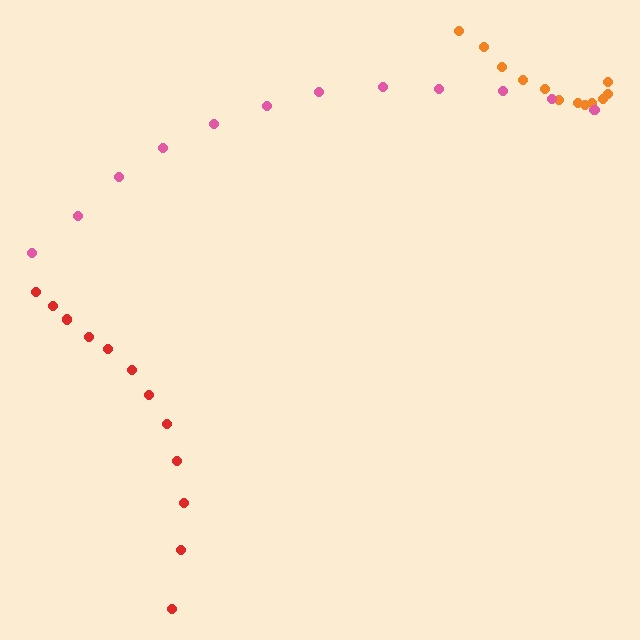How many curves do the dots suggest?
There are 3 distinct paths.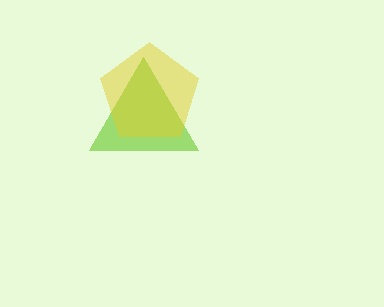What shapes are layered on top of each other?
The layered shapes are: a lime triangle, a yellow pentagon.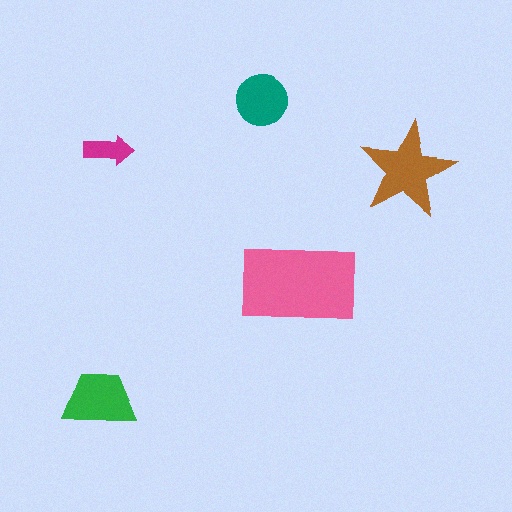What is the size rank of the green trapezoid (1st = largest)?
3rd.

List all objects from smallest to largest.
The magenta arrow, the teal circle, the green trapezoid, the brown star, the pink rectangle.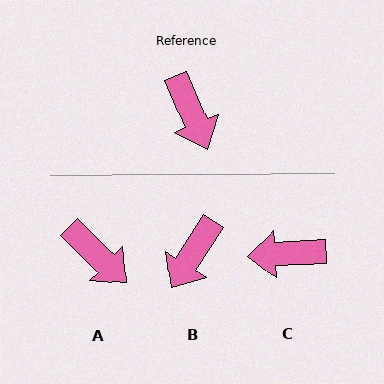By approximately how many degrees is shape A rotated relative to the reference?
Approximately 23 degrees counter-clockwise.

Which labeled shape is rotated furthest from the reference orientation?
C, about 109 degrees away.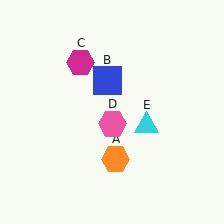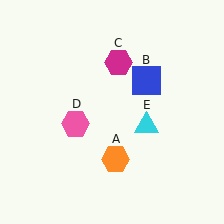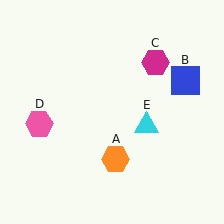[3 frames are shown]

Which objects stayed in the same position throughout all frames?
Orange hexagon (object A) and cyan triangle (object E) remained stationary.